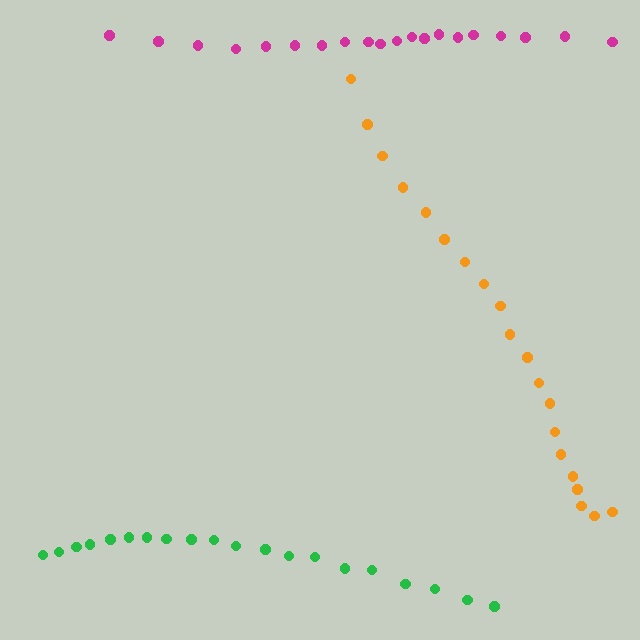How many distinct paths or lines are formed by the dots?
There are 3 distinct paths.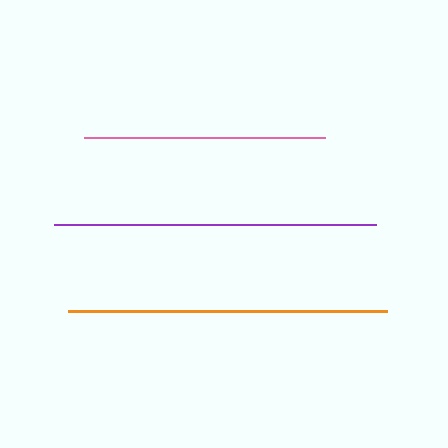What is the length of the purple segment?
The purple segment is approximately 322 pixels long.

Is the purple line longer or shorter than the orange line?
The purple line is longer than the orange line.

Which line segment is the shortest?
The pink line is the shortest at approximately 241 pixels.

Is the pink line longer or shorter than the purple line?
The purple line is longer than the pink line.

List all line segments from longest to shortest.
From longest to shortest: purple, orange, pink.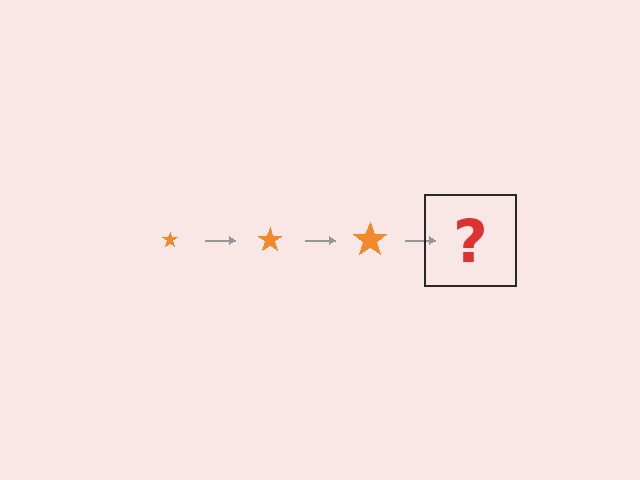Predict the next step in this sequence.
The next step is an orange star, larger than the previous one.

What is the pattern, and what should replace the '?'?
The pattern is that the star gets progressively larger each step. The '?' should be an orange star, larger than the previous one.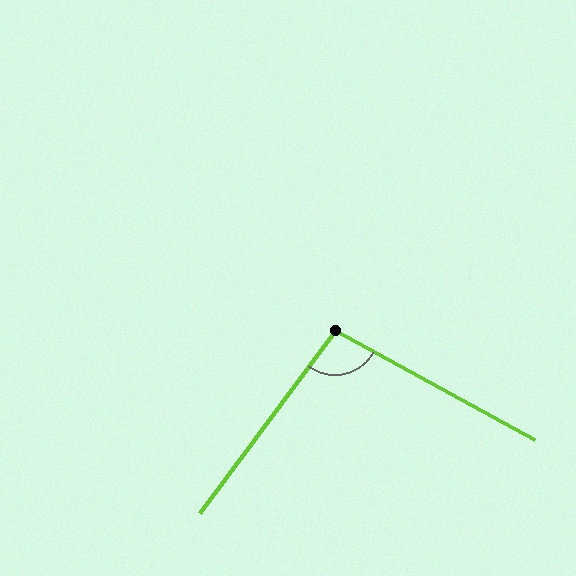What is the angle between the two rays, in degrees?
Approximately 98 degrees.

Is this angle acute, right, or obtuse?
It is obtuse.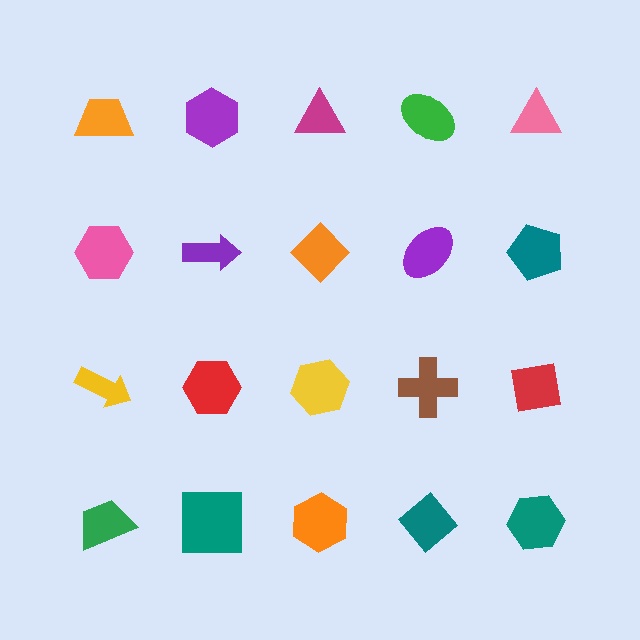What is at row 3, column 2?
A red hexagon.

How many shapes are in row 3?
5 shapes.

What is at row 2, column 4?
A purple ellipse.